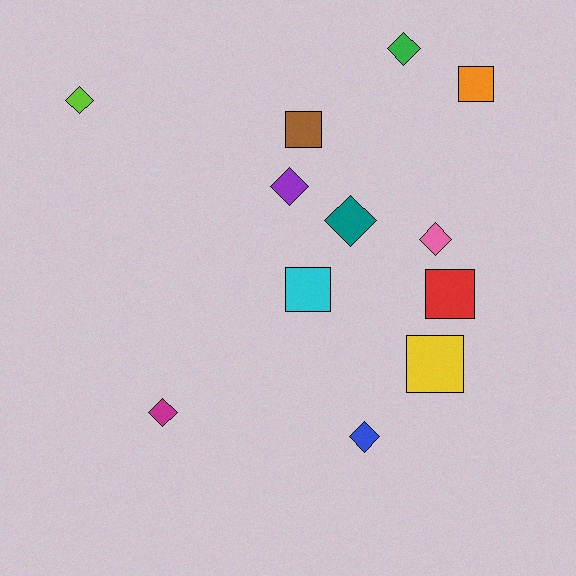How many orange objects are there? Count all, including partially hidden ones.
There is 1 orange object.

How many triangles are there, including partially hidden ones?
There are no triangles.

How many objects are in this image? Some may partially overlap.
There are 12 objects.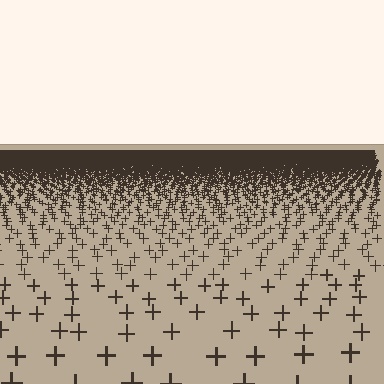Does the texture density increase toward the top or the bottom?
Density increases toward the top.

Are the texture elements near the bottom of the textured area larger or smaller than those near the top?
Larger. Near the bottom, elements are closer to the viewer and appear at a bigger on-screen size.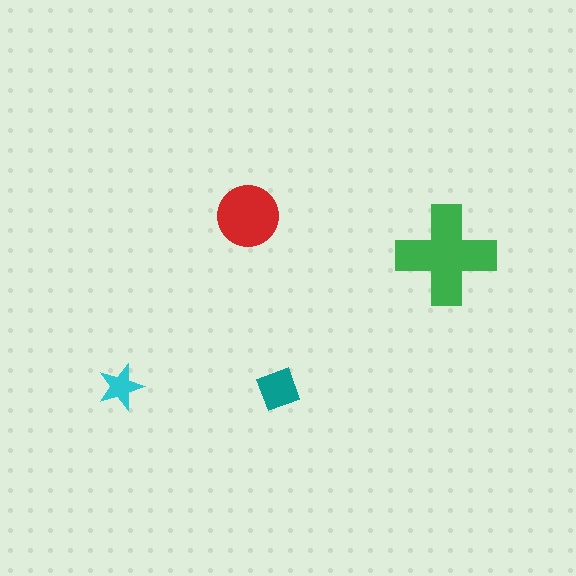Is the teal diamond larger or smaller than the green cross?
Smaller.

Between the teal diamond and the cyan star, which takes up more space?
The teal diamond.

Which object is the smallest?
The cyan star.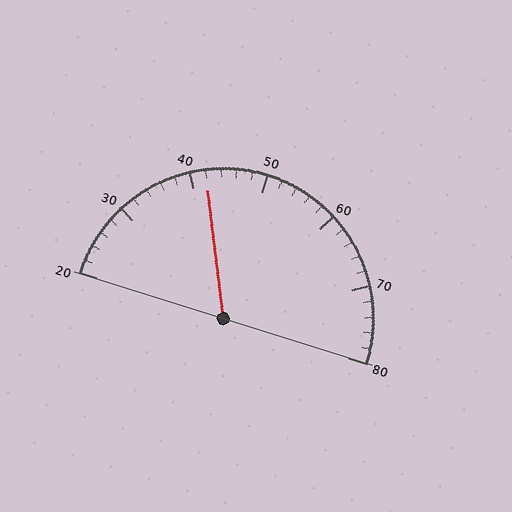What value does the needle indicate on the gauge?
The needle indicates approximately 42.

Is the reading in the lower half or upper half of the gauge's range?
The reading is in the lower half of the range (20 to 80).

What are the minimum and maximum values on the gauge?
The gauge ranges from 20 to 80.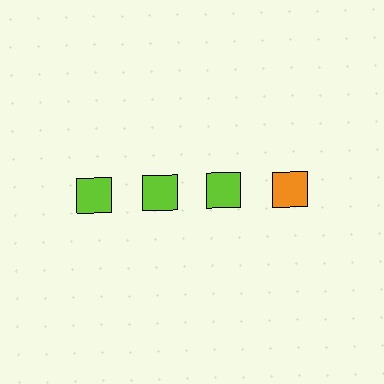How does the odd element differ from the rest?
It has a different color: orange instead of lime.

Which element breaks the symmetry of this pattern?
The orange square in the top row, second from right column breaks the symmetry. All other shapes are lime squares.